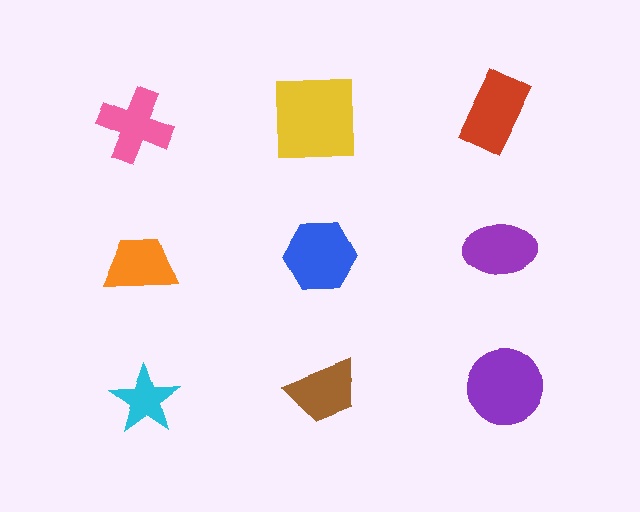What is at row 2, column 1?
An orange trapezoid.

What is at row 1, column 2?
A yellow square.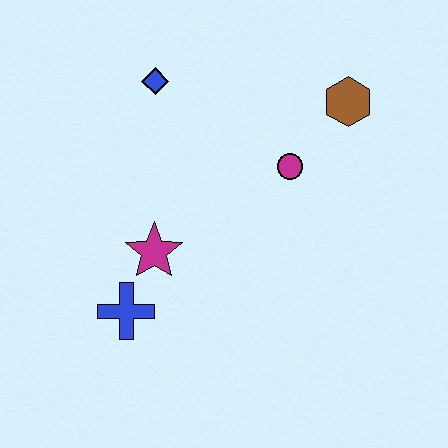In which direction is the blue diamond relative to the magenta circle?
The blue diamond is to the left of the magenta circle.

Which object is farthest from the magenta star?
The brown hexagon is farthest from the magenta star.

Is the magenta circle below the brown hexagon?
Yes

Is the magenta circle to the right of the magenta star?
Yes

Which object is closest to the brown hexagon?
The magenta circle is closest to the brown hexagon.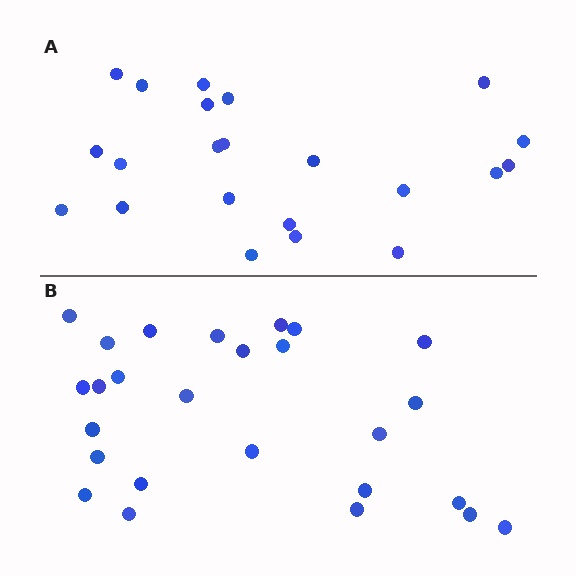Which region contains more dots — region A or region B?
Region B (the bottom region) has more dots.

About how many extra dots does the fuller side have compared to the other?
Region B has about 4 more dots than region A.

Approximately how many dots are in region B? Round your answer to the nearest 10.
About 30 dots. (The exact count is 26, which rounds to 30.)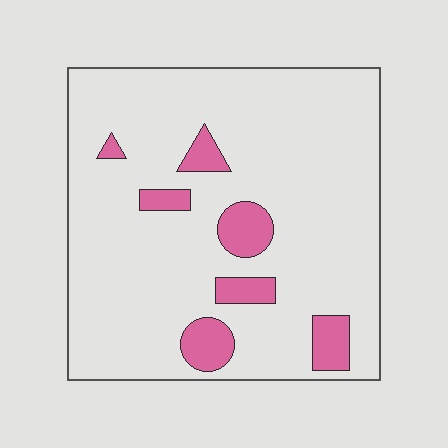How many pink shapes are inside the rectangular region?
7.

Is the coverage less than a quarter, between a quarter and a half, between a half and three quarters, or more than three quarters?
Less than a quarter.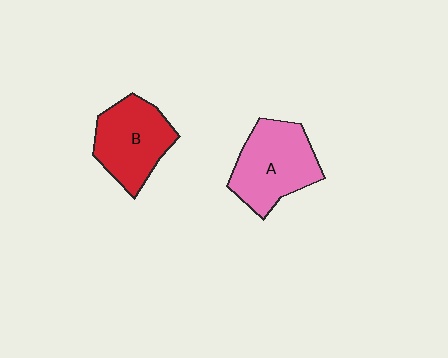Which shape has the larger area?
Shape A (pink).